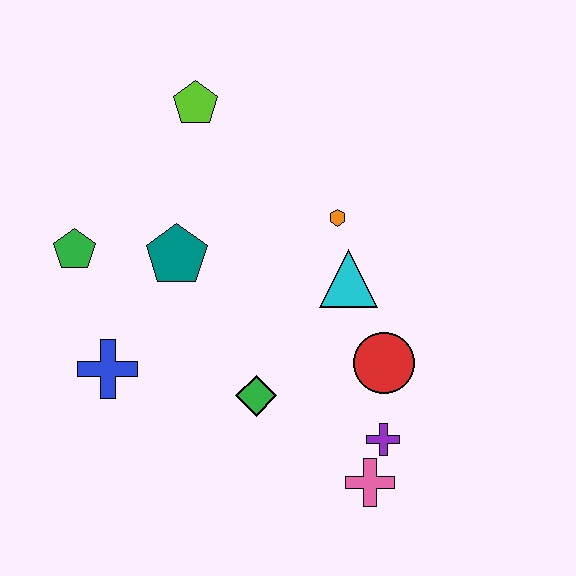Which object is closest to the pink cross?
The purple cross is closest to the pink cross.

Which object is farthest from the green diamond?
The lime pentagon is farthest from the green diamond.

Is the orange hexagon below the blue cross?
No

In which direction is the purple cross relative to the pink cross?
The purple cross is above the pink cross.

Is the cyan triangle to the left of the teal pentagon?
No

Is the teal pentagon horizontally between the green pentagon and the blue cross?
No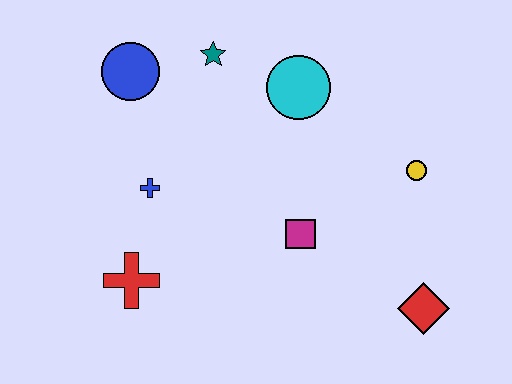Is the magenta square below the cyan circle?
Yes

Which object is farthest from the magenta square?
The blue circle is farthest from the magenta square.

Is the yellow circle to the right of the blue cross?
Yes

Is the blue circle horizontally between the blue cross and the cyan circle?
No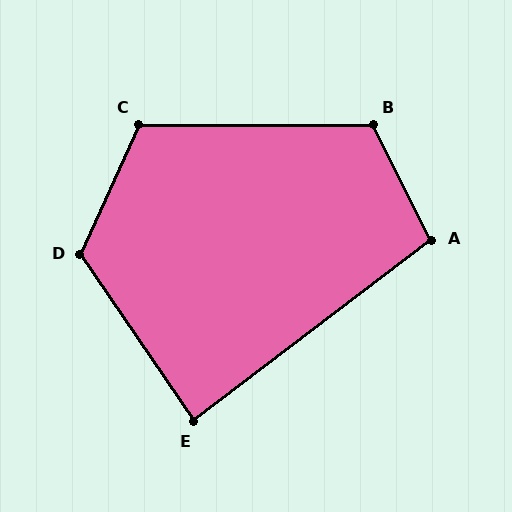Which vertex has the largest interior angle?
D, at approximately 121 degrees.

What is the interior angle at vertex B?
Approximately 117 degrees (obtuse).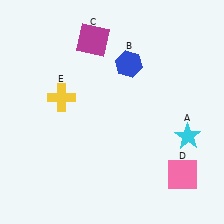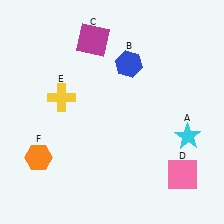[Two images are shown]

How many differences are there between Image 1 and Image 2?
There is 1 difference between the two images.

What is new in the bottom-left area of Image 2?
An orange hexagon (F) was added in the bottom-left area of Image 2.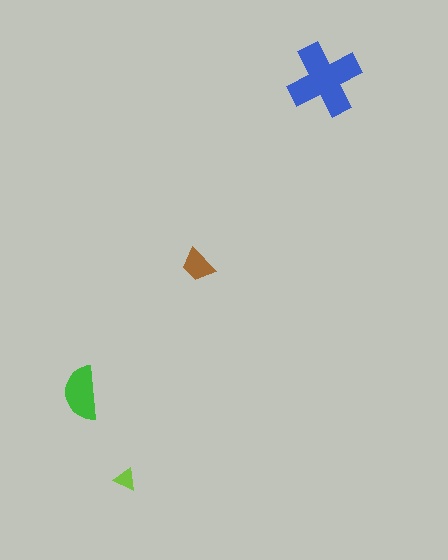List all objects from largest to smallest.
The blue cross, the green semicircle, the brown trapezoid, the lime triangle.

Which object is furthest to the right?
The blue cross is rightmost.